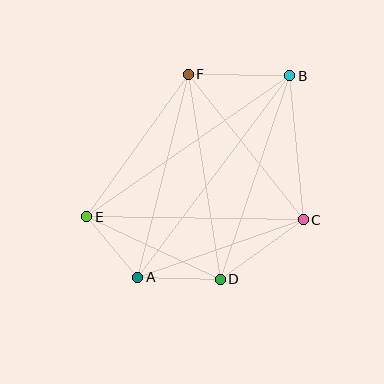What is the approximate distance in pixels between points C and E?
The distance between C and E is approximately 216 pixels.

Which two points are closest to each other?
Points A and E are closest to each other.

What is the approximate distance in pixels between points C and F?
The distance between C and F is approximately 186 pixels.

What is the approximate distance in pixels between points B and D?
The distance between B and D is approximately 215 pixels.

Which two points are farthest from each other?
Points A and B are farthest from each other.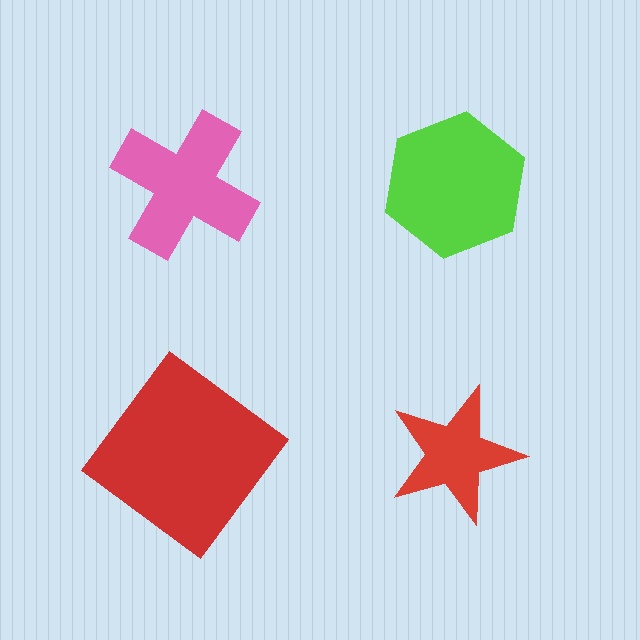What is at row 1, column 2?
A lime hexagon.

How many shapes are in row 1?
2 shapes.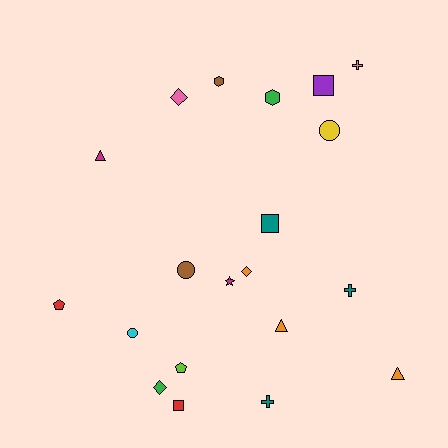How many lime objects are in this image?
There is 1 lime object.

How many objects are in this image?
There are 20 objects.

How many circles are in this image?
There are 3 circles.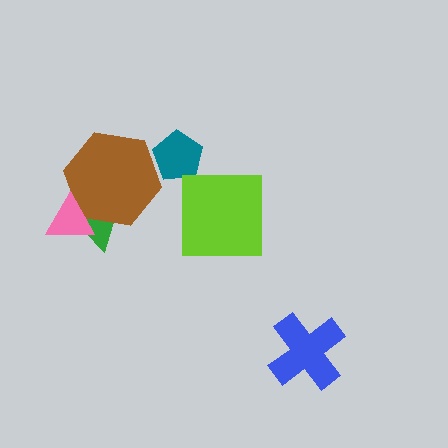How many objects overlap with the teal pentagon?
0 objects overlap with the teal pentagon.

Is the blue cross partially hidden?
No, no other shape covers it.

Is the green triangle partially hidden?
Yes, it is partially covered by another shape.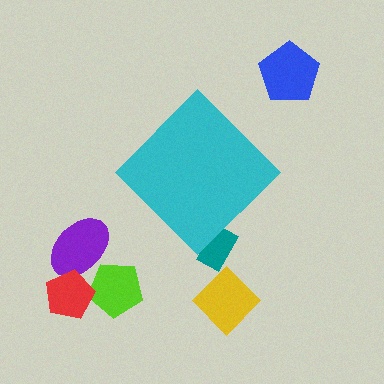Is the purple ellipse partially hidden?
No, the purple ellipse is fully visible.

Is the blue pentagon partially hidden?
No, the blue pentagon is fully visible.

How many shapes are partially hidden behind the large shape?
1 shape is partially hidden.